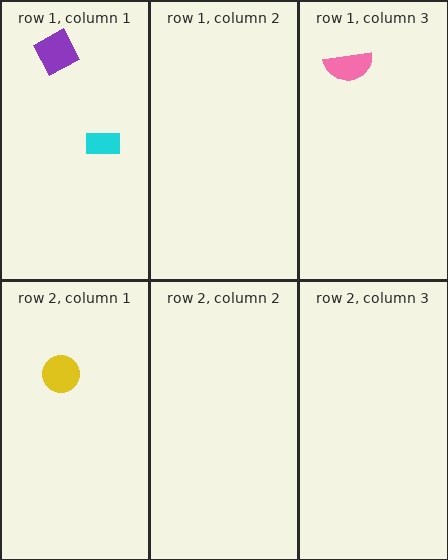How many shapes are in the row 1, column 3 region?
1.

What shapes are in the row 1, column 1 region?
The purple diamond, the cyan rectangle.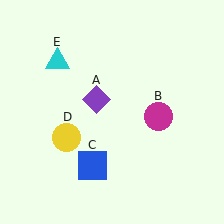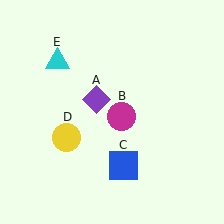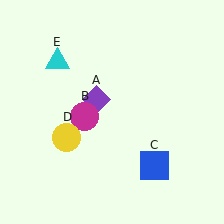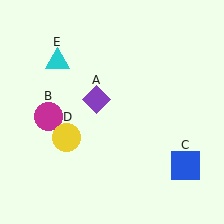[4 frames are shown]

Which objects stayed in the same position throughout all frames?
Purple diamond (object A) and yellow circle (object D) and cyan triangle (object E) remained stationary.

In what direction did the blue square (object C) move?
The blue square (object C) moved right.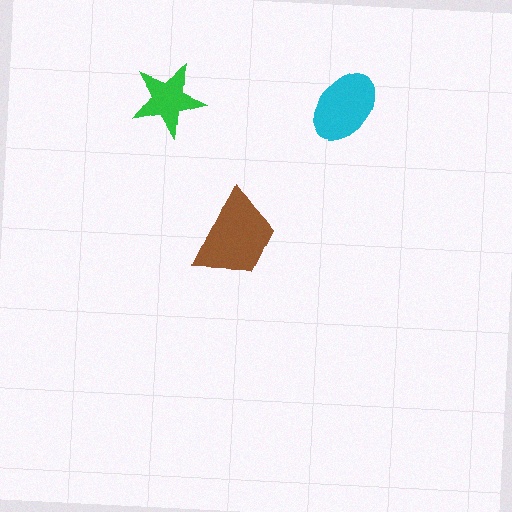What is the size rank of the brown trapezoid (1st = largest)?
1st.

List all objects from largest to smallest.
The brown trapezoid, the cyan ellipse, the green star.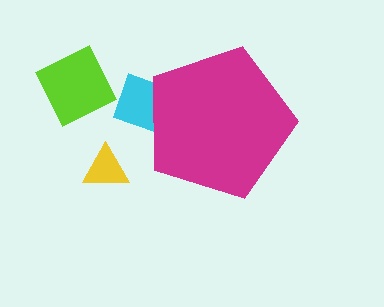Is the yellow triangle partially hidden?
No, the yellow triangle is fully visible.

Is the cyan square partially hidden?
Yes, the cyan square is partially hidden behind the magenta pentagon.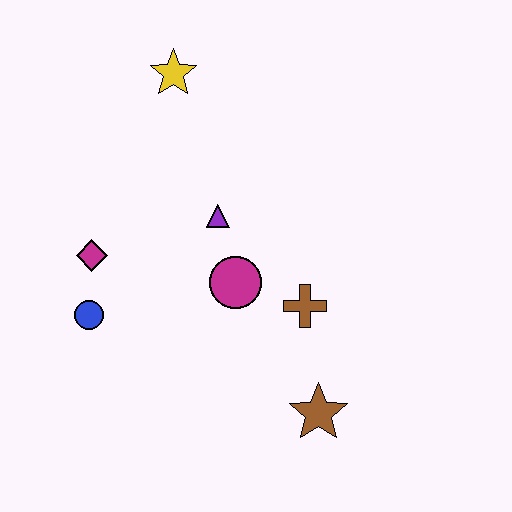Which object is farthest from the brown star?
The yellow star is farthest from the brown star.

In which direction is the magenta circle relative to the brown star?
The magenta circle is above the brown star.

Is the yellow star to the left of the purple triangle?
Yes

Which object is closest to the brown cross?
The magenta circle is closest to the brown cross.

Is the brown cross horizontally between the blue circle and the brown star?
Yes